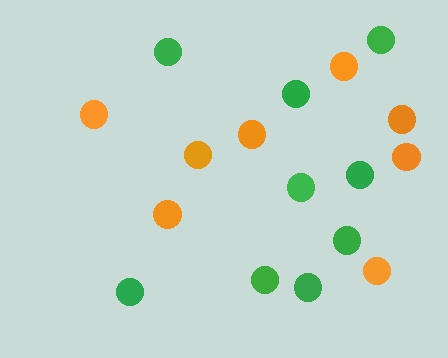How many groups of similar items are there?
There are 2 groups: one group of green circles (9) and one group of orange circles (8).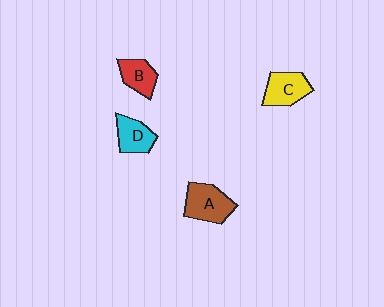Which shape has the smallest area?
Shape B (red).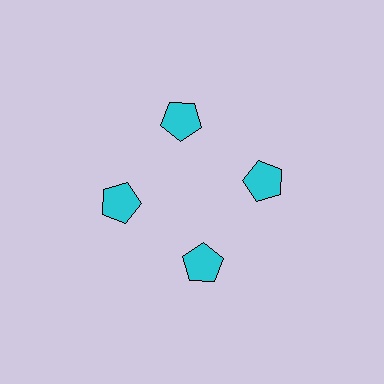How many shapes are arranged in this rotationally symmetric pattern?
There are 4 shapes, arranged in 4 groups of 1.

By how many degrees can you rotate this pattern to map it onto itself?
The pattern maps onto itself every 90 degrees of rotation.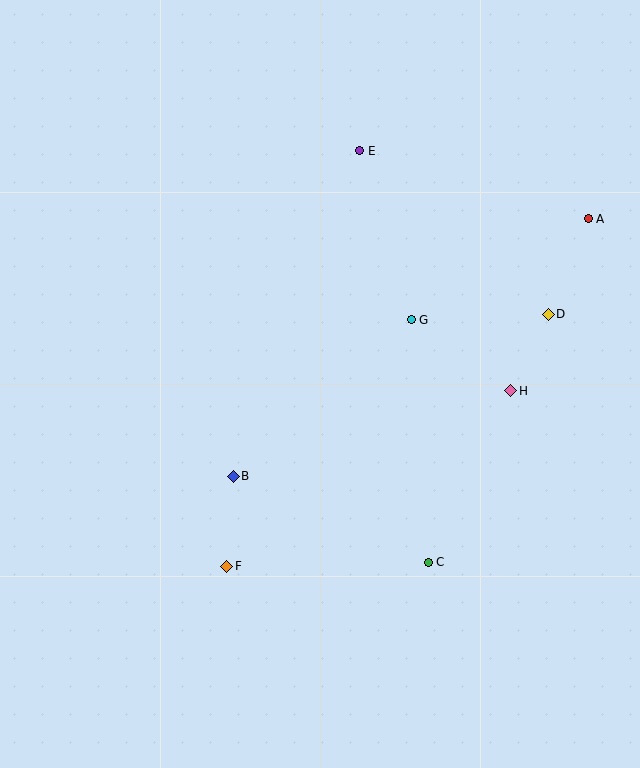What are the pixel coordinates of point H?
Point H is at (511, 391).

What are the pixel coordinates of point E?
Point E is at (360, 151).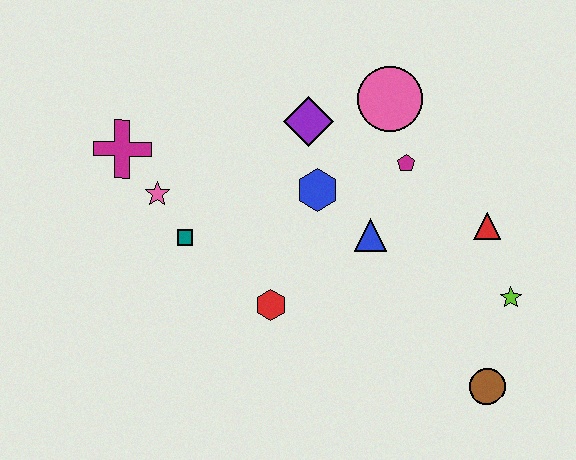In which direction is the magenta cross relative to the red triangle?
The magenta cross is to the left of the red triangle.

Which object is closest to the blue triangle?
The blue hexagon is closest to the blue triangle.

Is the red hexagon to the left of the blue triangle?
Yes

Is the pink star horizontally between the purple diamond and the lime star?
No